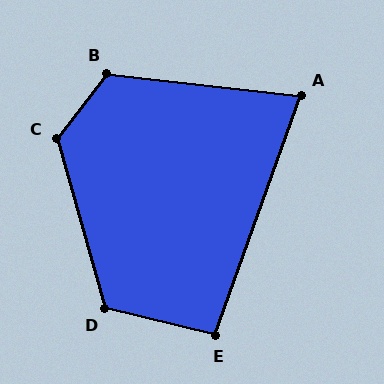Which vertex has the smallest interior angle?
A, at approximately 77 degrees.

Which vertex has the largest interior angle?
C, at approximately 126 degrees.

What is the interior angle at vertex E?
Approximately 96 degrees (obtuse).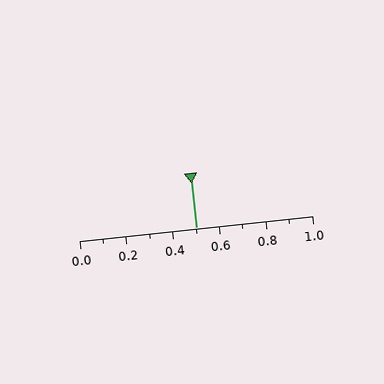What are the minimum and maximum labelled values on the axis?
The axis runs from 0.0 to 1.0.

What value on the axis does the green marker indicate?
The marker indicates approximately 0.5.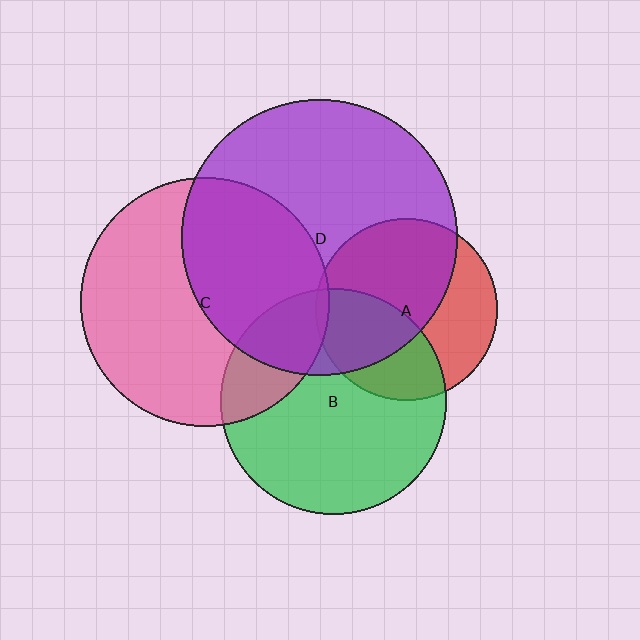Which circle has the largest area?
Circle D (purple).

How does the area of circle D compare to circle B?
Approximately 1.5 times.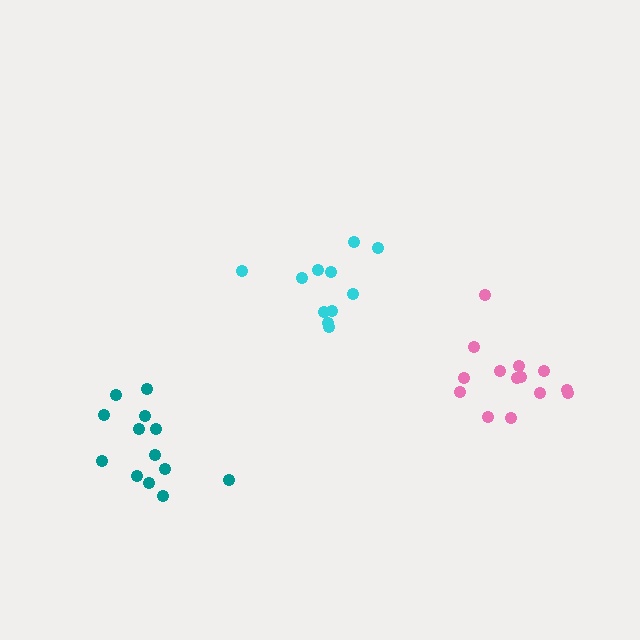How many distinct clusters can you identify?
There are 3 distinct clusters.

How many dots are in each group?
Group 1: 13 dots, Group 2: 11 dots, Group 3: 14 dots (38 total).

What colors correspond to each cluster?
The clusters are colored: teal, cyan, pink.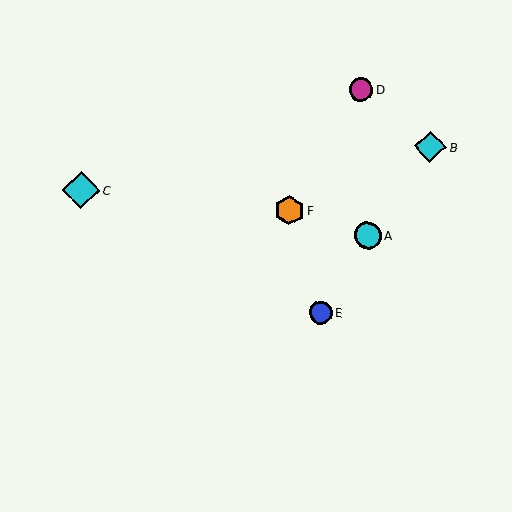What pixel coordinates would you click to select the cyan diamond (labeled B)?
Click at (430, 147) to select the cyan diamond B.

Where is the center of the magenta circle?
The center of the magenta circle is at (361, 90).